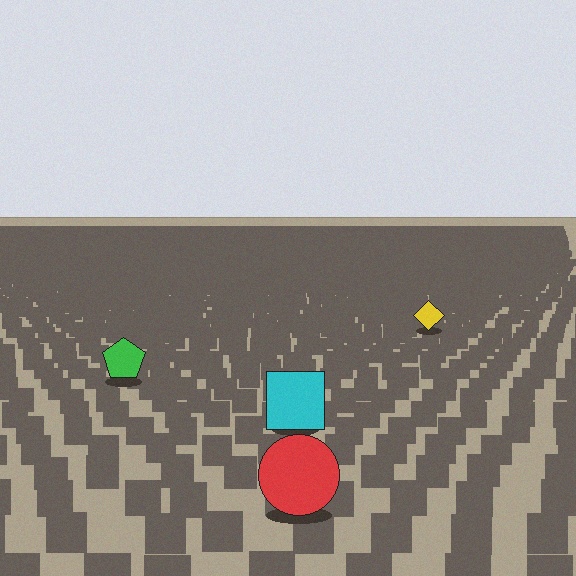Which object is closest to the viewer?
The red circle is closest. The texture marks near it are larger and more spread out.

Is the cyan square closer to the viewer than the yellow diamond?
Yes. The cyan square is closer — you can tell from the texture gradient: the ground texture is coarser near it.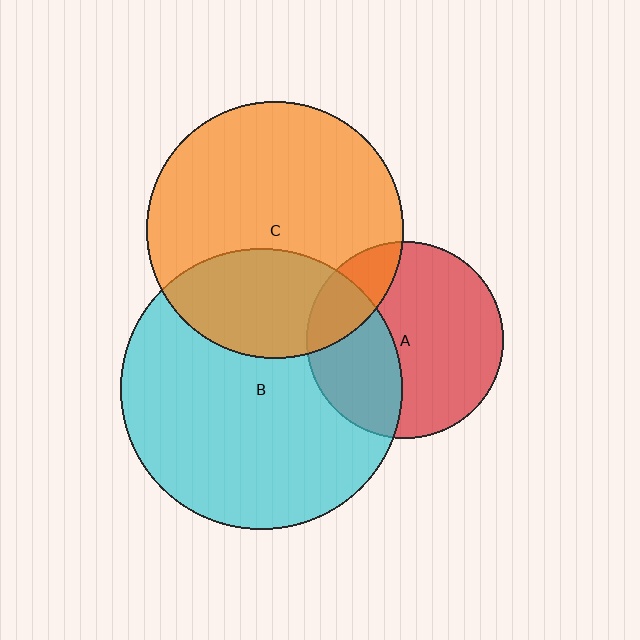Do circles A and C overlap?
Yes.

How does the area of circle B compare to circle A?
Approximately 2.0 times.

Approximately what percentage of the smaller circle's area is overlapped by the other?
Approximately 20%.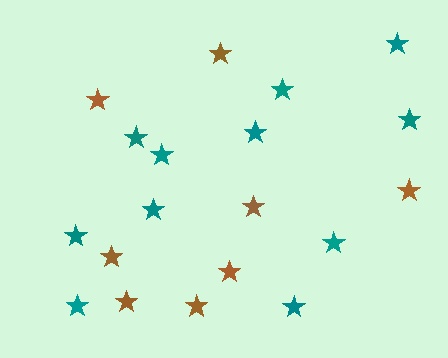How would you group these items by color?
There are 2 groups: one group of teal stars (11) and one group of brown stars (8).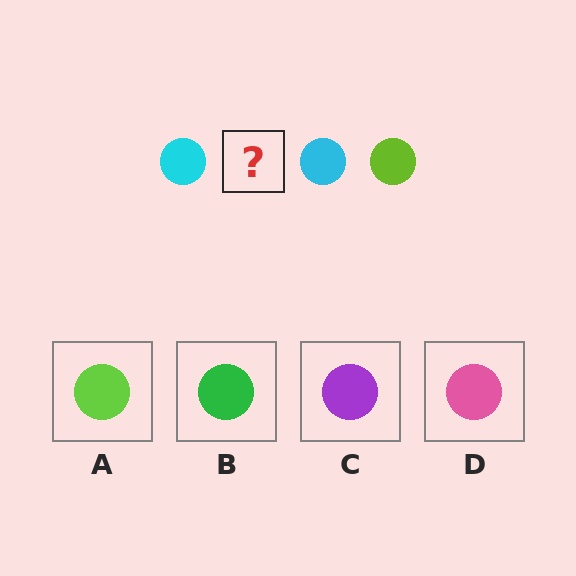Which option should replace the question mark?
Option A.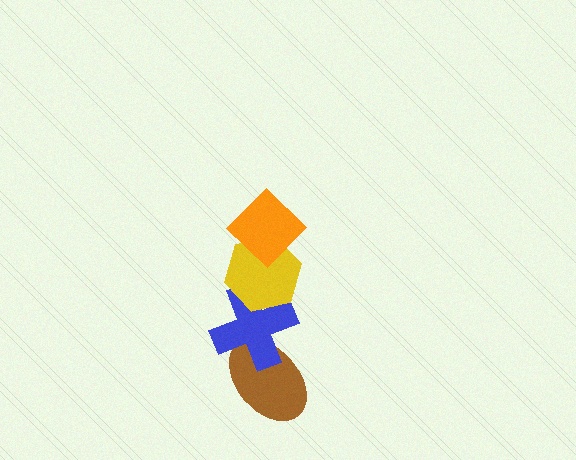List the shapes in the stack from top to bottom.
From top to bottom: the orange diamond, the yellow hexagon, the blue cross, the brown ellipse.